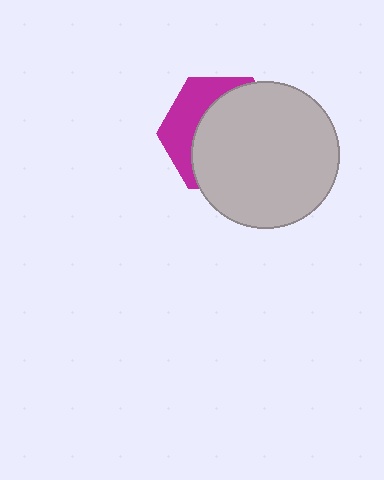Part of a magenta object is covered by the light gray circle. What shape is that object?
It is a hexagon.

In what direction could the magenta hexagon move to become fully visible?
The magenta hexagon could move toward the upper-left. That would shift it out from behind the light gray circle entirely.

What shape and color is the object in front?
The object in front is a light gray circle.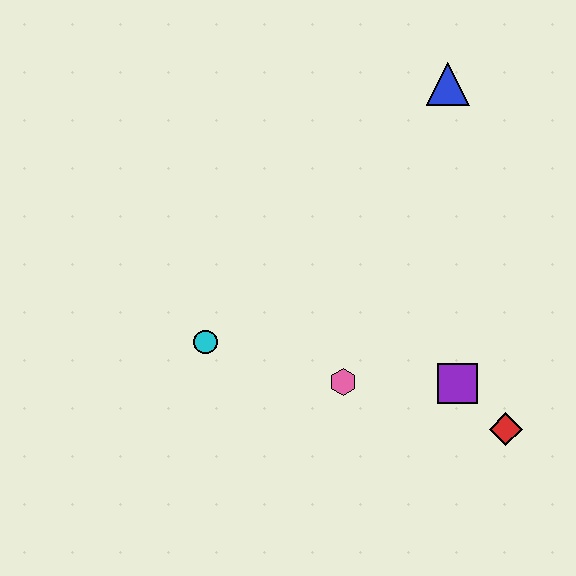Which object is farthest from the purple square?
The blue triangle is farthest from the purple square.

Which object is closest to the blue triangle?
The purple square is closest to the blue triangle.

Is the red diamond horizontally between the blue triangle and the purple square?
No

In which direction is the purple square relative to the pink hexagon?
The purple square is to the right of the pink hexagon.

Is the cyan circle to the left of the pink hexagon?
Yes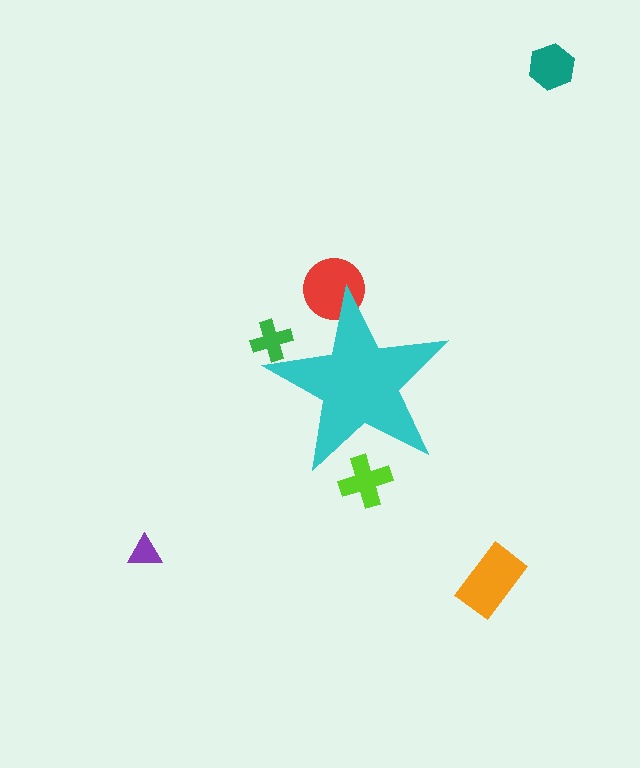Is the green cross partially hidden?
Yes, the green cross is partially hidden behind the cyan star.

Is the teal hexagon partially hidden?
No, the teal hexagon is fully visible.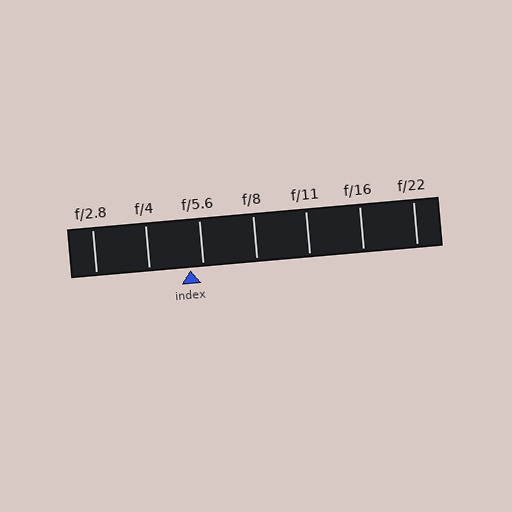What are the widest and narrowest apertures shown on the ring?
The widest aperture shown is f/2.8 and the narrowest is f/22.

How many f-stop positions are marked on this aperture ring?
There are 7 f-stop positions marked.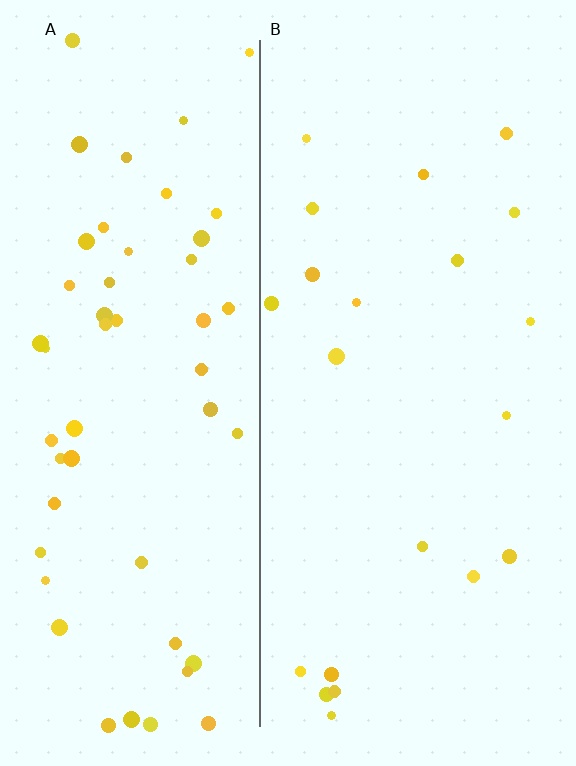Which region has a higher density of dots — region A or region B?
A (the left).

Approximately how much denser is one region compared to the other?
Approximately 2.5× — region A over region B.